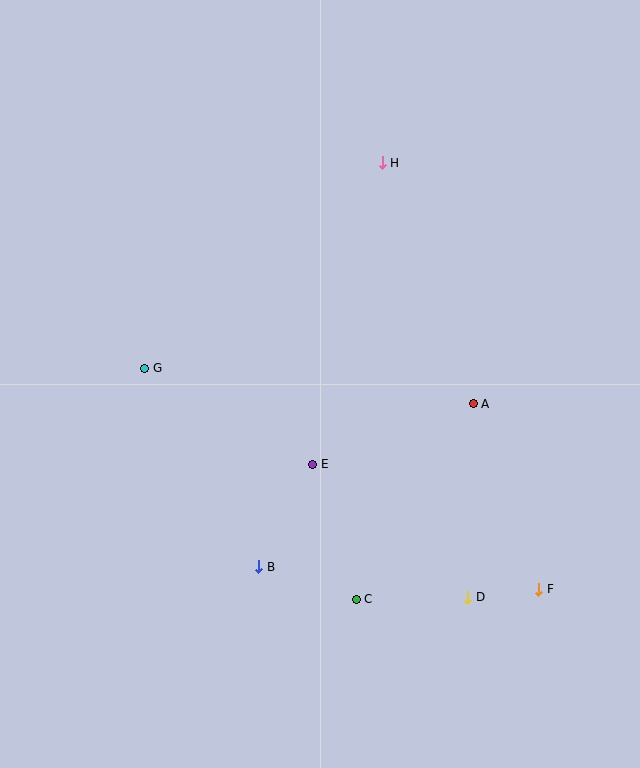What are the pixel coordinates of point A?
Point A is at (473, 404).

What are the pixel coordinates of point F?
Point F is at (539, 589).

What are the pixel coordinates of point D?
Point D is at (468, 597).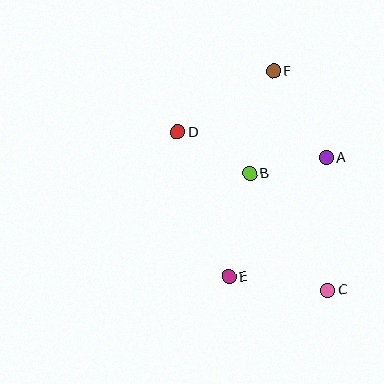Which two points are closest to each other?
Points A and B are closest to each other.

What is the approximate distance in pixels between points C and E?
The distance between C and E is approximately 99 pixels.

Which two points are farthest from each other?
Points C and F are farthest from each other.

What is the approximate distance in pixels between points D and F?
The distance between D and F is approximately 114 pixels.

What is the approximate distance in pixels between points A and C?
The distance between A and C is approximately 133 pixels.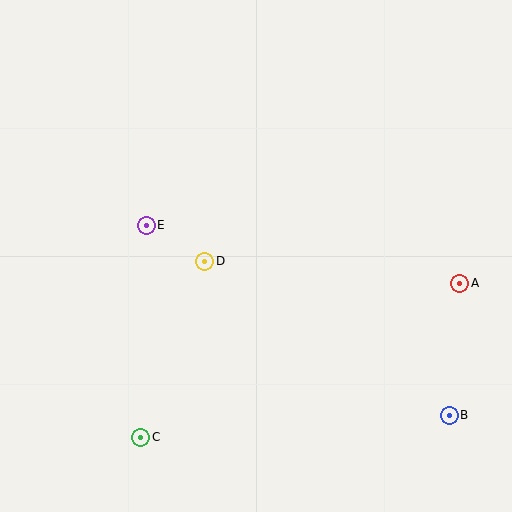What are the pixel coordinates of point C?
Point C is at (141, 437).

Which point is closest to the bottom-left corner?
Point C is closest to the bottom-left corner.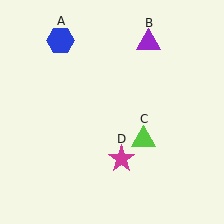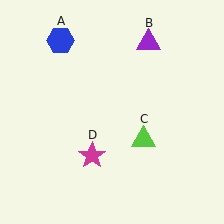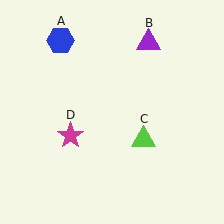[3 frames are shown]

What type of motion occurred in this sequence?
The magenta star (object D) rotated clockwise around the center of the scene.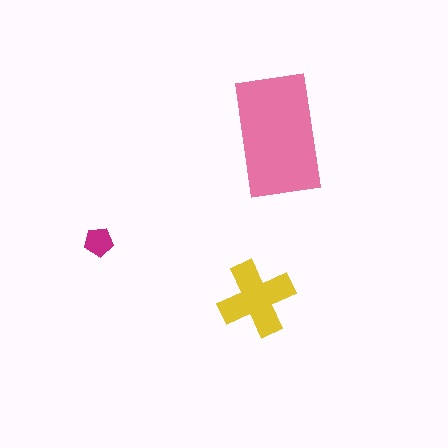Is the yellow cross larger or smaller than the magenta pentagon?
Larger.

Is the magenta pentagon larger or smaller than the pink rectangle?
Smaller.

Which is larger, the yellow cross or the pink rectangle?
The pink rectangle.